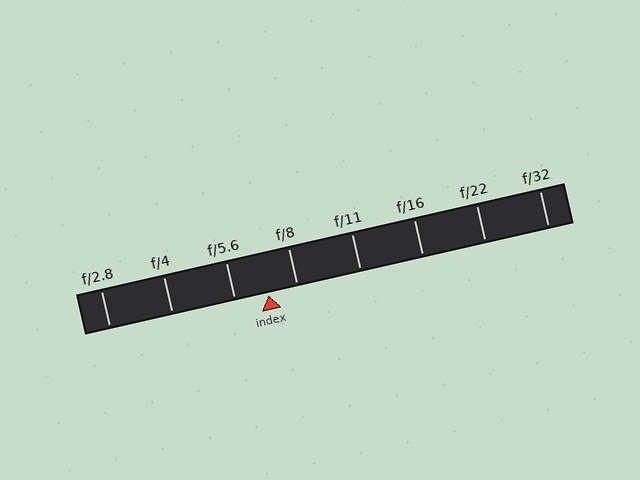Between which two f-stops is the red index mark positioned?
The index mark is between f/5.6 and f/8.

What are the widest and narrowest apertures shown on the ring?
The widest aperture shown is f/2.8 and the narrowest is f/32.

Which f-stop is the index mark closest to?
The index mark is closest to f/8.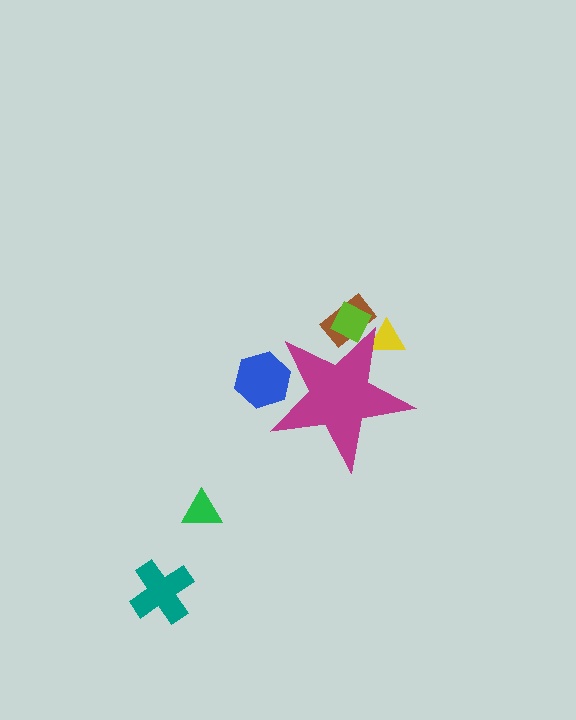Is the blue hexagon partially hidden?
Yes, the blue hexagon is partially hidden behind the magenta star.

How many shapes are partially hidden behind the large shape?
4 shapes are partially hidden.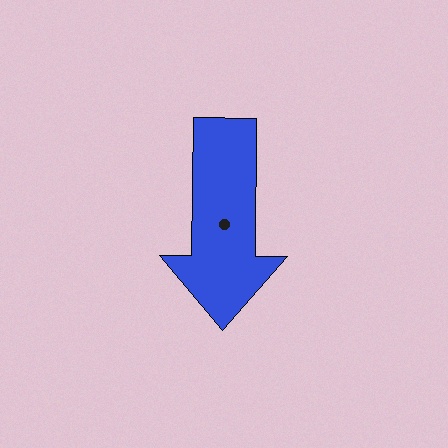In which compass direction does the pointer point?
South.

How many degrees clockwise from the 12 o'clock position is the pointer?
Approximately 181 degrees.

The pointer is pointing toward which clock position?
Roughly 6 o'clock.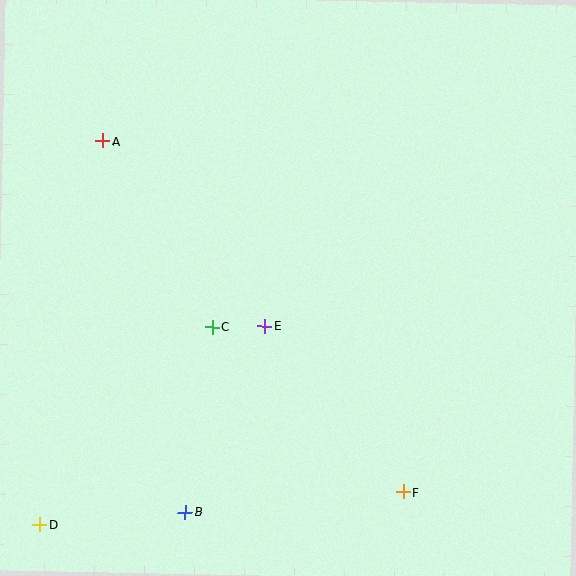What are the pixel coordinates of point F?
Point F is at (403, 492).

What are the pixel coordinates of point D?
Point D is at (40, 525).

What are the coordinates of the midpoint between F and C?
The midpoint between F and C is at (308, 409).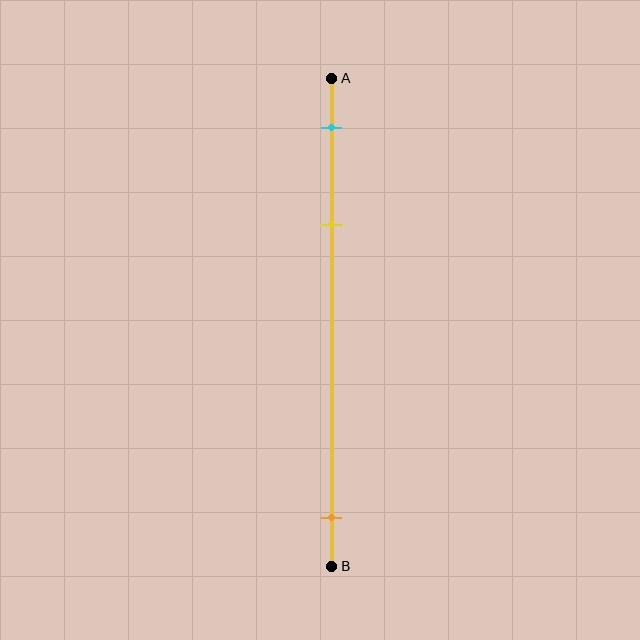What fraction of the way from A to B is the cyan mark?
The cyan mark is approximately 10% (0.1) of the way from A to B.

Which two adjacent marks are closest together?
The cyan and yellow marks are the closest adjacent pair.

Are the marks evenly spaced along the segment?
No, the marks are not evenly spaced.